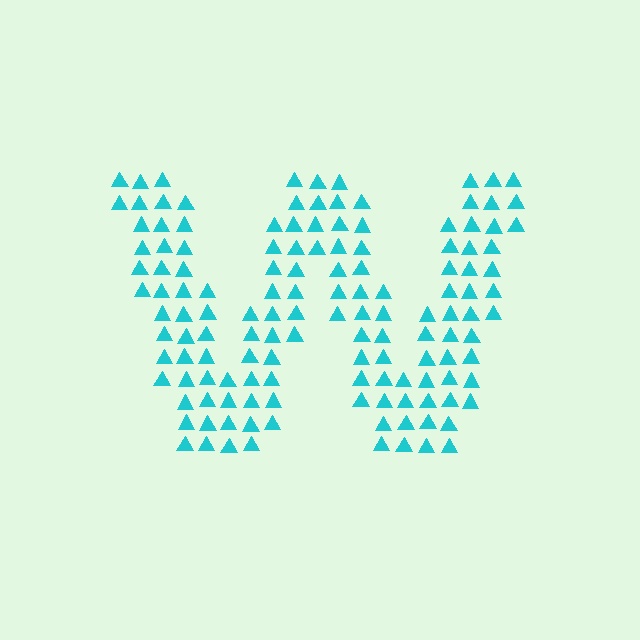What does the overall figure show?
The overall figure shows the letter W.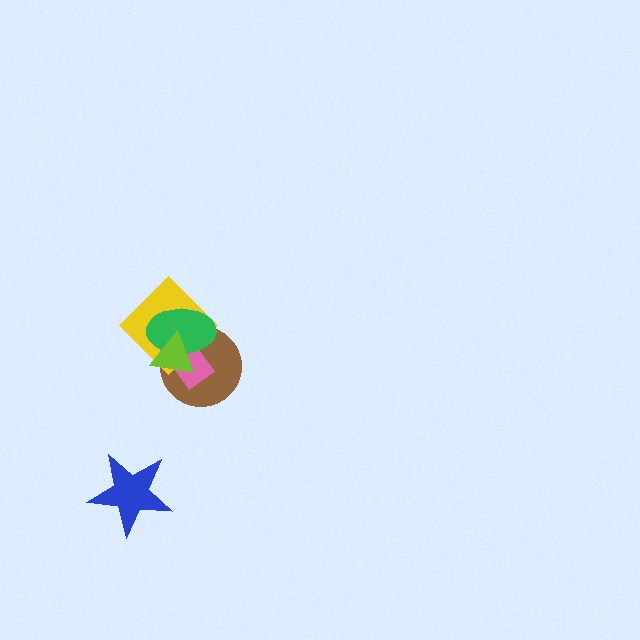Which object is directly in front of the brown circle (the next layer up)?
The yellow diamond is directly in front of the brown circle.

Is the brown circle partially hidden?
Yes, it is partially covered by another shape.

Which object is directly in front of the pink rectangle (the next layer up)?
The green ellipse is directly in front of the pink rectangle.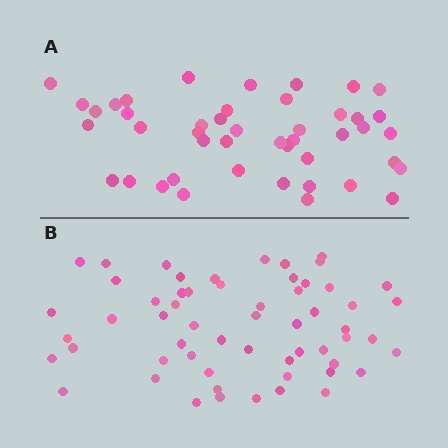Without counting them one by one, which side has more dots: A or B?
Region B (the bottom region) has more dots.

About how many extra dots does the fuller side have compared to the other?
Region B has approximately 15 more dots than region A.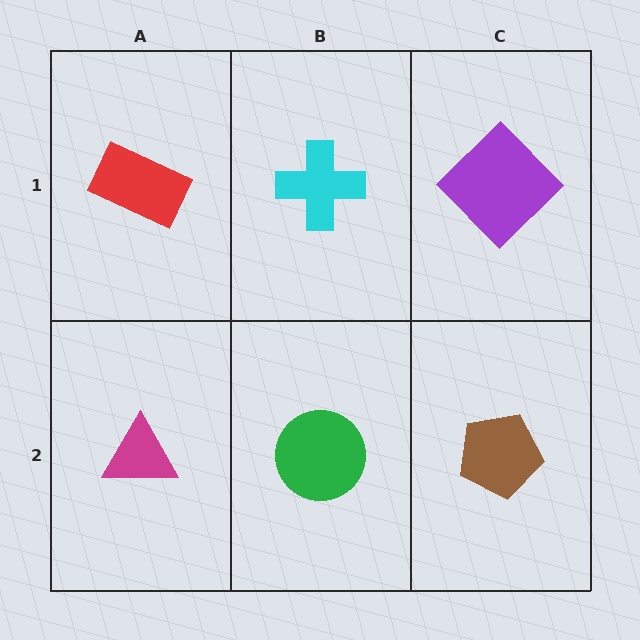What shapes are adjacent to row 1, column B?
A green circle (row 2, column B), a red rectangle (row 1, column A), a purple diamond (row 1, column C).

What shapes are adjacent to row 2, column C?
A purple diamond (row 1, column C), a green circle (row 2, column B).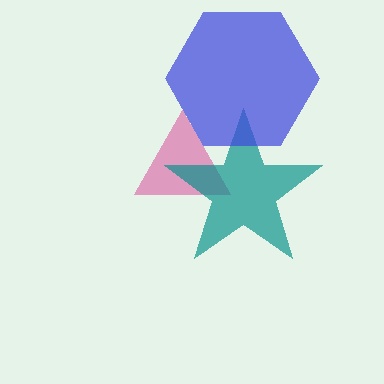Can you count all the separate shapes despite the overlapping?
Yes, there are 3 separate shapes.